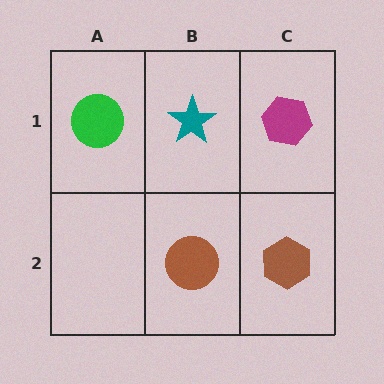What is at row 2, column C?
A brown hexagon.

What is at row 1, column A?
A green circle.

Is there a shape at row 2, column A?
No, that cell is empty.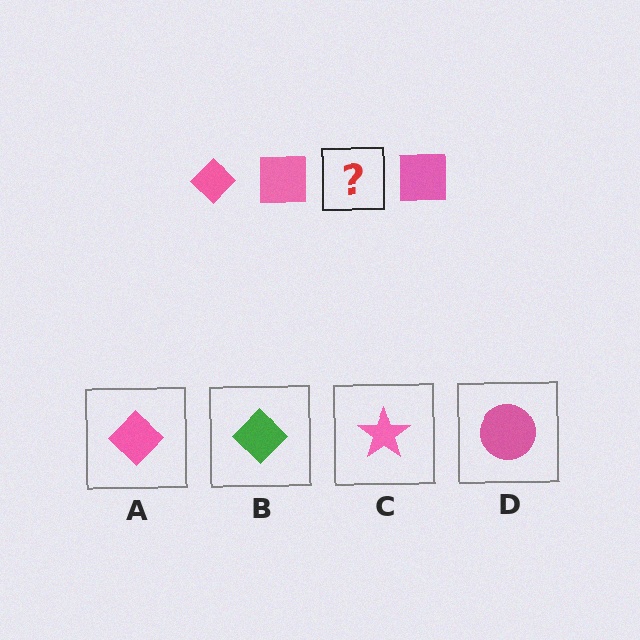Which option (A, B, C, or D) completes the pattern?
A.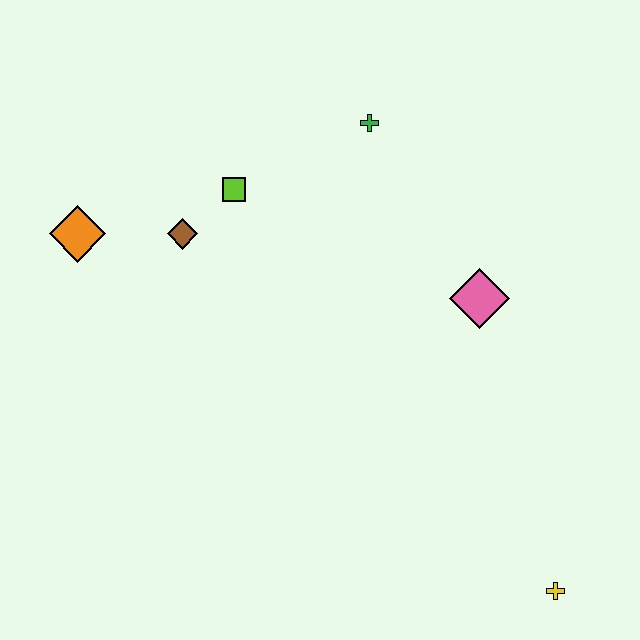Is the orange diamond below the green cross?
Yes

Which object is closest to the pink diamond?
The green cross is closest to the pink diamond.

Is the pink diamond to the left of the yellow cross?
Yes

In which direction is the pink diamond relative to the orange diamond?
The pink diamond is to the right of the orange diamond.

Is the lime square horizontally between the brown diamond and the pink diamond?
Yes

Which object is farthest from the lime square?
The yellow cross is farthest from the lime square.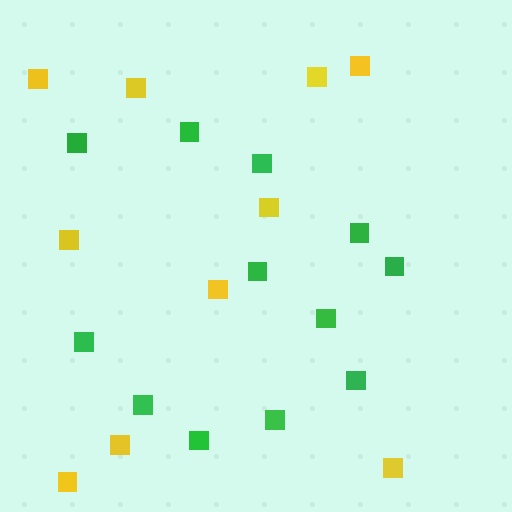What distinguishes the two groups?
There are 2 groups: one group of green squares (12) and one group of yellow squares (10).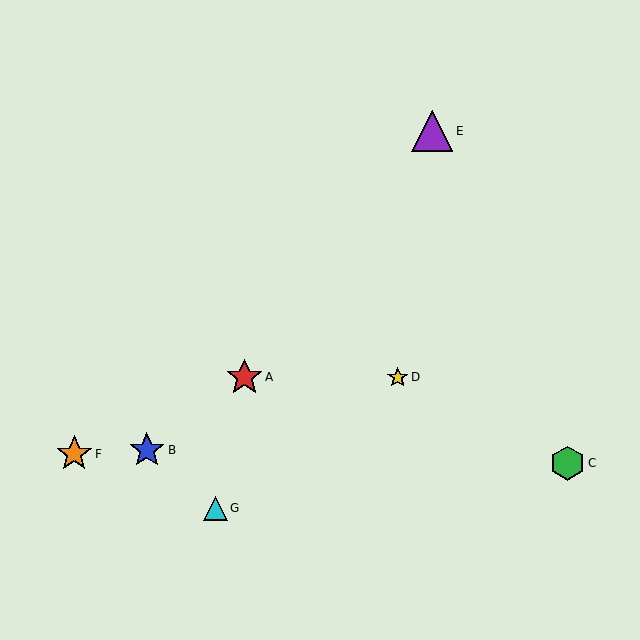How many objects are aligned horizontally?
2 objects (A, D) are aligned horizontally.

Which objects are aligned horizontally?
Objects A, D are aligned horizontally.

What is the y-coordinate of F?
Object F is at y≈454.